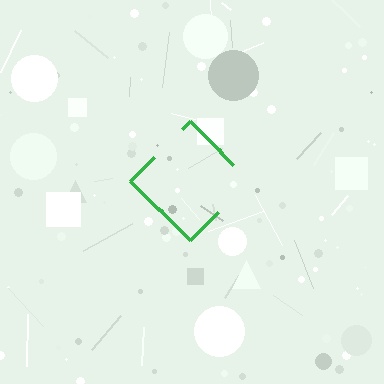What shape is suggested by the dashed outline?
The dashed outline suggests a diamond.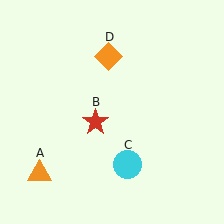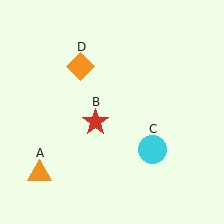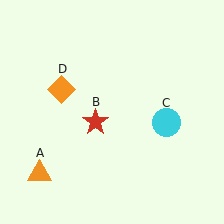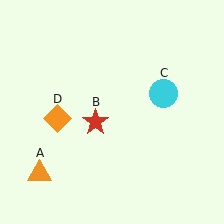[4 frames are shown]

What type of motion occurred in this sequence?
The cyan circle (object C), orange diamond (object D) rotated counterclockwise around the center of the scene.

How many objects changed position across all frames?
2 objects changed position: cyan circle (object C), orange diamond (object D).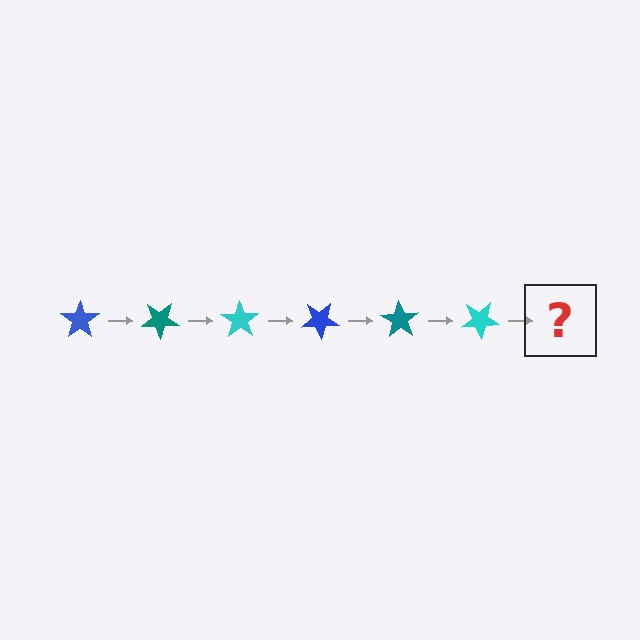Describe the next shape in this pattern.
It should be a blue star, rotated 210 degrees from the start.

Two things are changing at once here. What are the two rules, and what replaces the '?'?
The two rules are that it rotates 35 degrees each step and the color cycles through blue, teal, and cyan. The '?' should be a blue star, rotated 210 degrees from the start.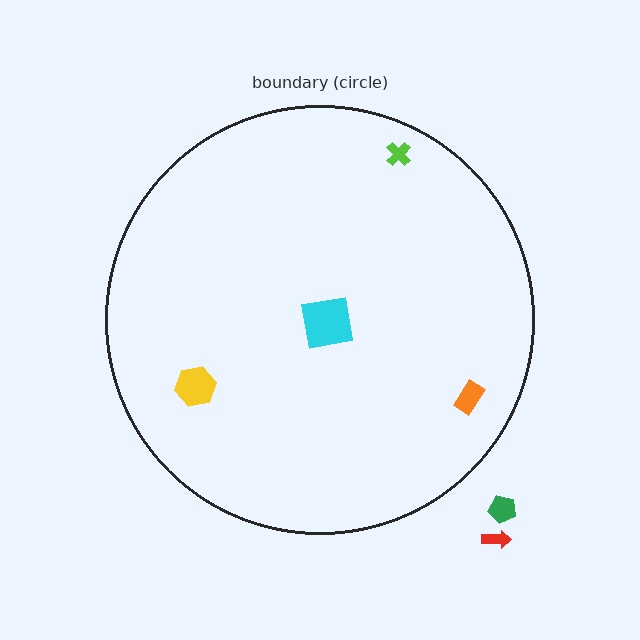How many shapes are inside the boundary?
4 inside, 2 outside.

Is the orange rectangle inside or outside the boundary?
Inside.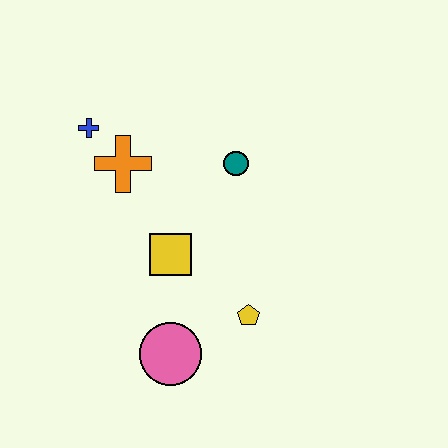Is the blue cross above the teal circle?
Yes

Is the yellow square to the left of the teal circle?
Yes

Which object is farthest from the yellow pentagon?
The blue cross is farthest from the yellow pentagon.